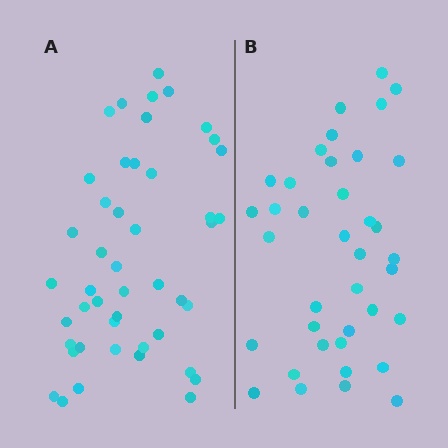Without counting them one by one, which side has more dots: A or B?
Region A (the left region) has more dots.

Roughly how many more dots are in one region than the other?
Region A has roughly 8 or so more dots than region B.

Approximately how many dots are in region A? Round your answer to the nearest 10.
About 50 dots. (The exact count is 46, which rounds to 50.)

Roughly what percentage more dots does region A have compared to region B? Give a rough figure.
About 20% more.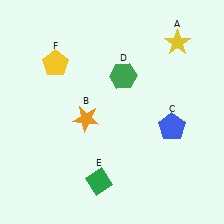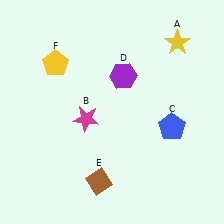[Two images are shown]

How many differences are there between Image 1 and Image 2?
There are 3 differences between the two images.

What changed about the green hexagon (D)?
In Image 1, D is green. In Image 2, it changed to purple.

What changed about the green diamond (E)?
In Image 1, E is green. In Image 2, it changed to brown.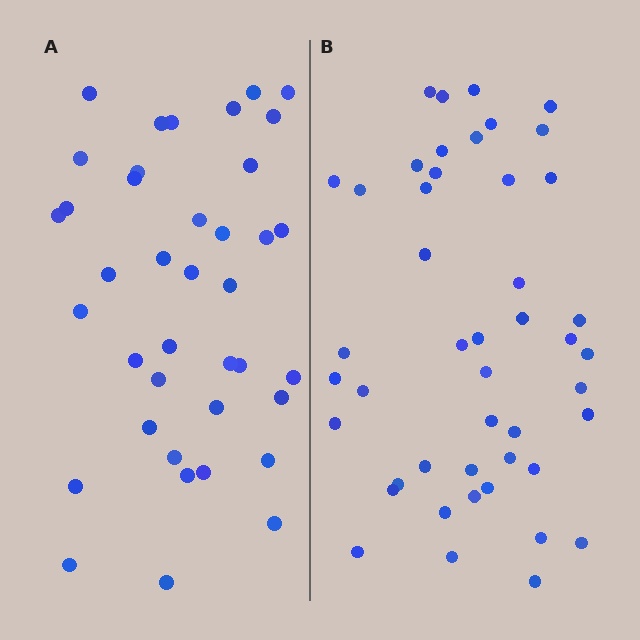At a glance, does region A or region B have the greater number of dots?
Region B (the right region) has more dots.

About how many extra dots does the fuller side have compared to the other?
Region B has roughly 8 or so more dots than region A.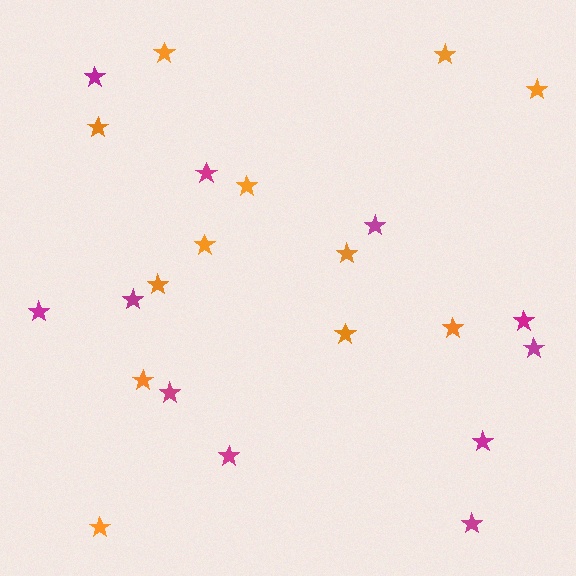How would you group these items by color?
There are 2 groups: one group of magenta stars (11) and one group of orange stars (12).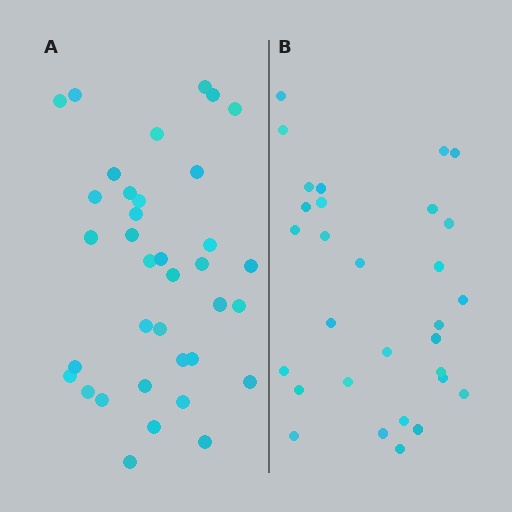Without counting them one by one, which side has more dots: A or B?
Region A (the left region) has more dots.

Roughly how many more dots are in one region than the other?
Region A has about 6 more dots than region B.